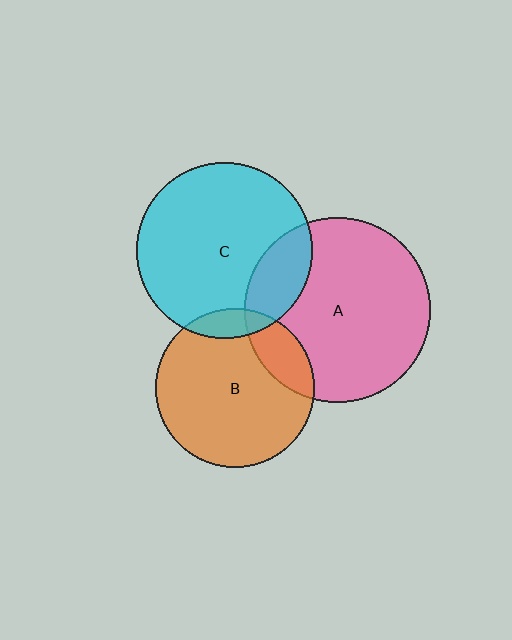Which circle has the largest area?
Circle A (pink).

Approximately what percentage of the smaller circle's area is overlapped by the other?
Approximately 10%.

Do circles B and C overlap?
Yes.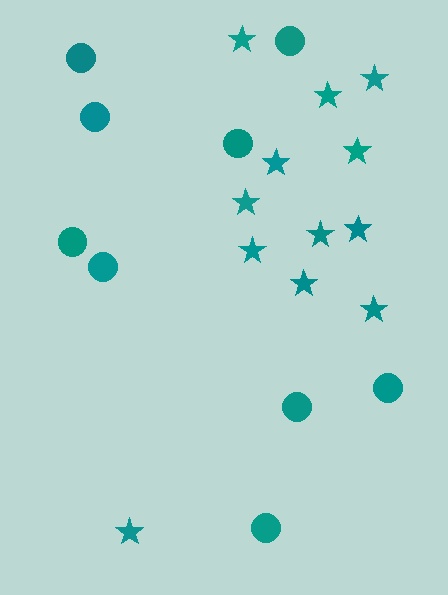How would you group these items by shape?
There are 2 groups: one group of circles (9) and one group of stars (12).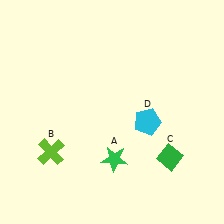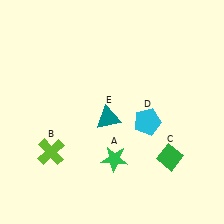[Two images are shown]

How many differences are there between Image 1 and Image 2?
There is 1 difference between the two images.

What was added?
A teal triangle (E) was added in Image 2.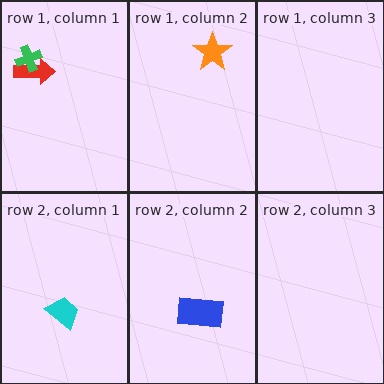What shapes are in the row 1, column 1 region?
The red arrow, the green cross.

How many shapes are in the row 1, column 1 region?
2.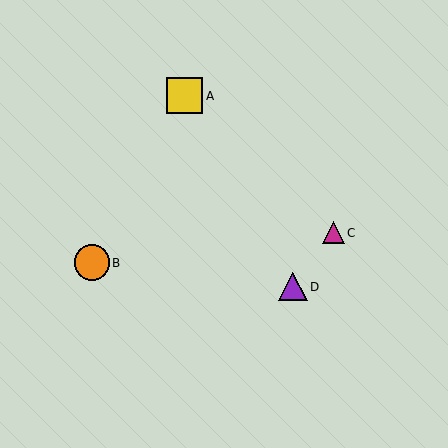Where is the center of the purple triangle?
The center of the purple triangle is at (293, 287).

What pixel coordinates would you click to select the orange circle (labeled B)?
Click at (92, 263) to select the orange circle B.